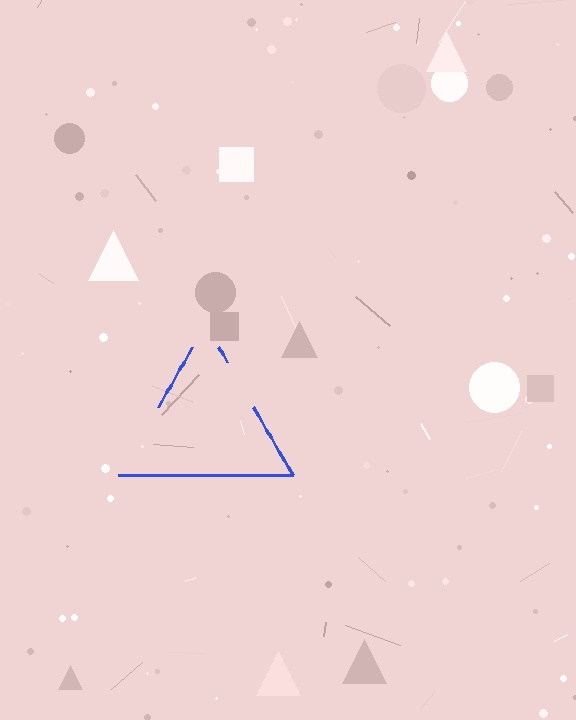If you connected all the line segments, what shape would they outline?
They would outline a triangle.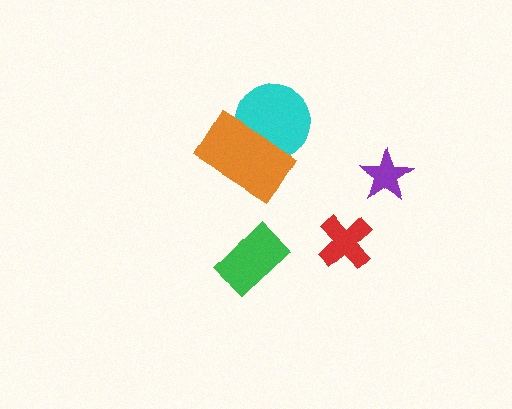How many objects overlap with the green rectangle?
0 objects overlap with the green rectangle.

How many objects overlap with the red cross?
0 objects overlap with the red cross.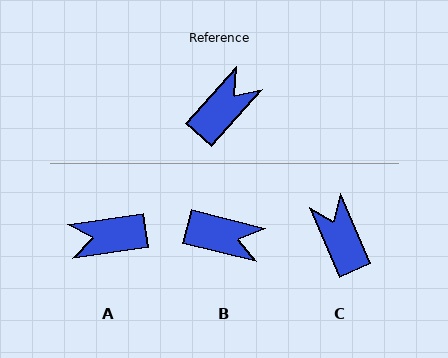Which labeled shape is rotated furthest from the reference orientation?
A, about 140 degrees away.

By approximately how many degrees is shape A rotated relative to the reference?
Approximately 140 degrees counter-clockwise.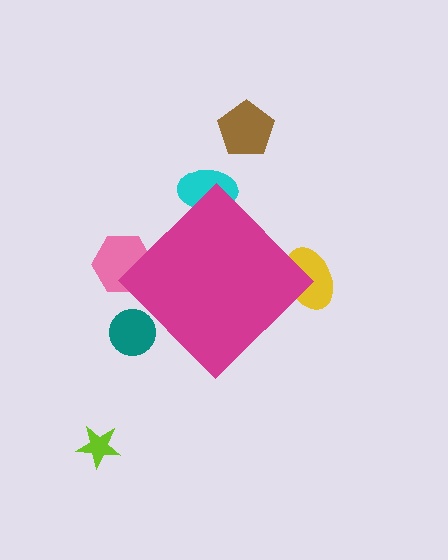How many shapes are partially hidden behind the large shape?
4 shapes are partially hidden.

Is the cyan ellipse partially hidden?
Yes, the cyan ellipse is partially hidden behind the magenta diamond.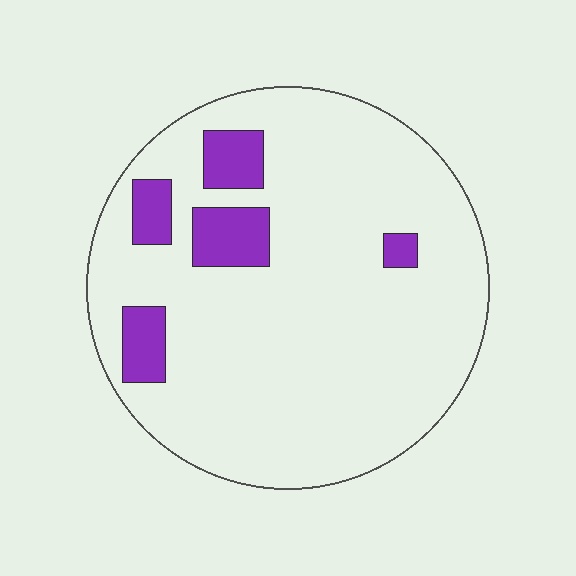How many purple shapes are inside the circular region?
5.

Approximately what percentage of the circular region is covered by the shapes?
Approximately 10%.